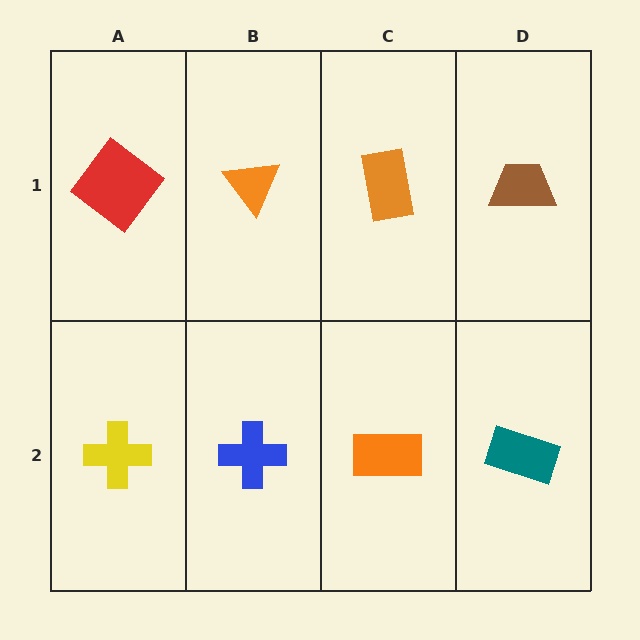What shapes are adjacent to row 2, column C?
An orange rectangle (row 1, column C), a blue cross (row 2, column B), a teal rectangle (row 2, column D).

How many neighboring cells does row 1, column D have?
2.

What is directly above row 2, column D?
A brown trapezoid.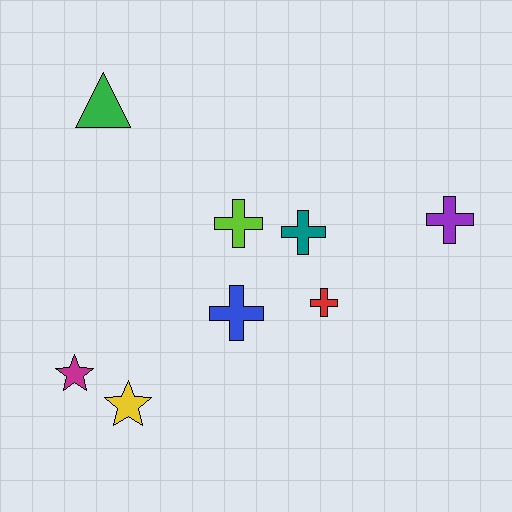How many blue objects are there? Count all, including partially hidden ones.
There is 1 blue object.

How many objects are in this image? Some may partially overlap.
There are 8 objects.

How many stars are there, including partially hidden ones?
There are 2 stars.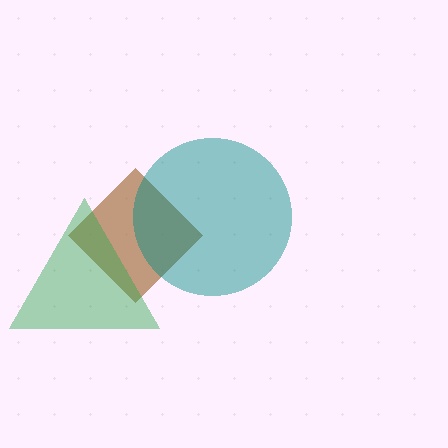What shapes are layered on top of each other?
The layered shapes are: a brown diamond, a green triangle, a teal circle.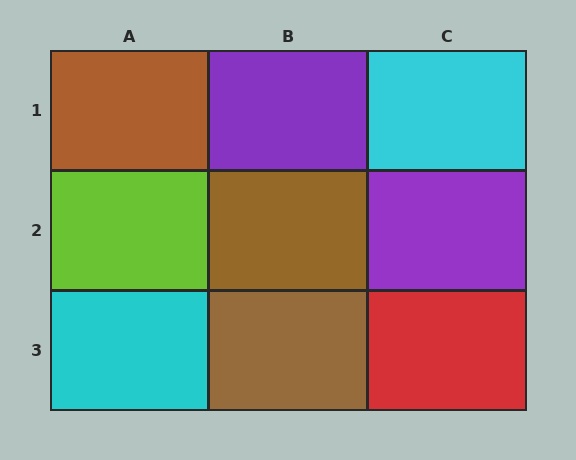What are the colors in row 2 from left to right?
Lime, brown, purple.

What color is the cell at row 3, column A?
Cyan.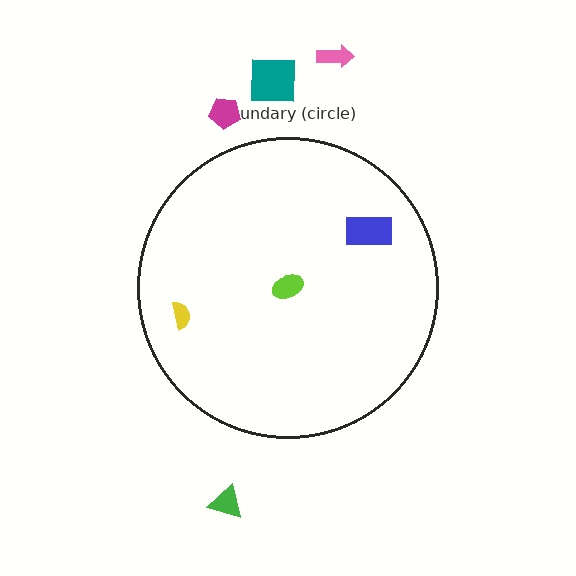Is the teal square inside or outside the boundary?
Outside.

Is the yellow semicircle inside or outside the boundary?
Inside.